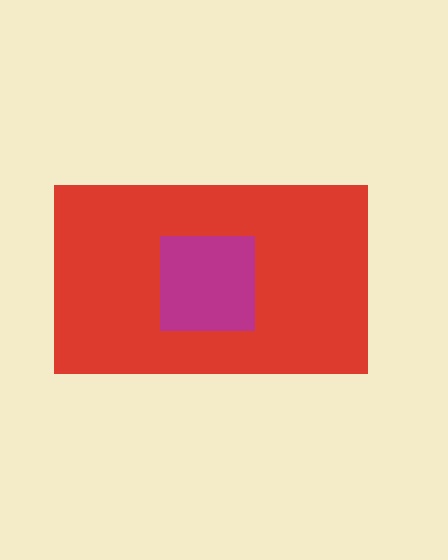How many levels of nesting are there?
2.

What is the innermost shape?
The magenta square.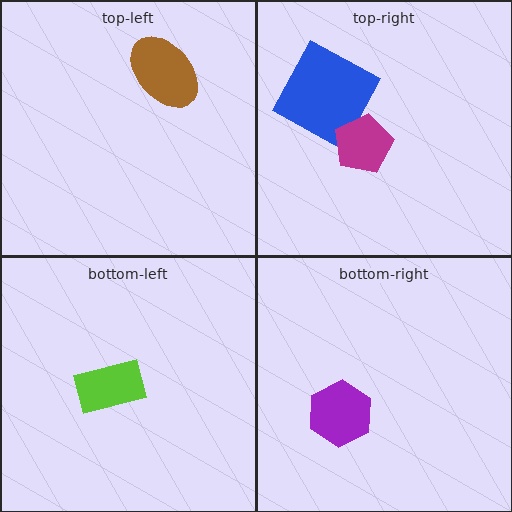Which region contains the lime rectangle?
The bottom-left region.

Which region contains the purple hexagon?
The bottom-right region.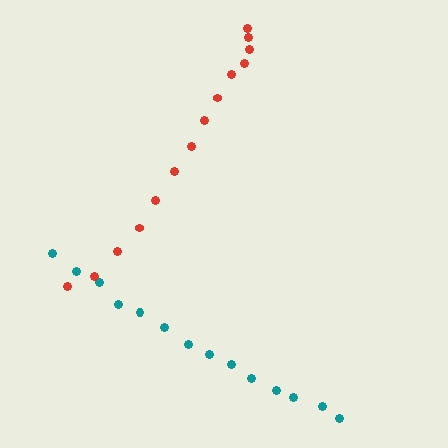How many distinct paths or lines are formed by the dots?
There are 2 distinct paths.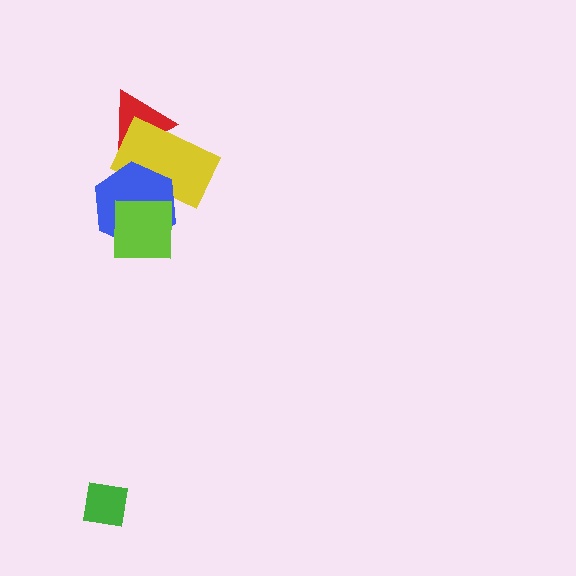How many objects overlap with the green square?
0 objects overlap with the green square.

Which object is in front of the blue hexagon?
The lime square is in front of the blue hexagon.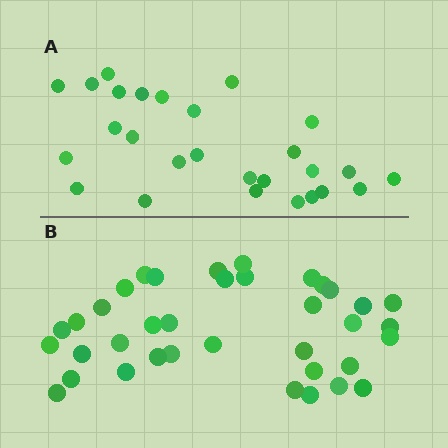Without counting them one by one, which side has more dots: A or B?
Region B (the bottom region) has more dots.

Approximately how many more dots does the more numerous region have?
Region B has roughly 10 or so more dots than region A.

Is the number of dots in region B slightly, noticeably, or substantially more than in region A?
Region B has noticeably more, but not dramatically so. The ratio is roughly 1.4 to 1.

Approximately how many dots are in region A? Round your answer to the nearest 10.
About 30 dots. (The exact count is 27, which rounds to 30.)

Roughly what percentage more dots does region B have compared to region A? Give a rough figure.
About 35% more.